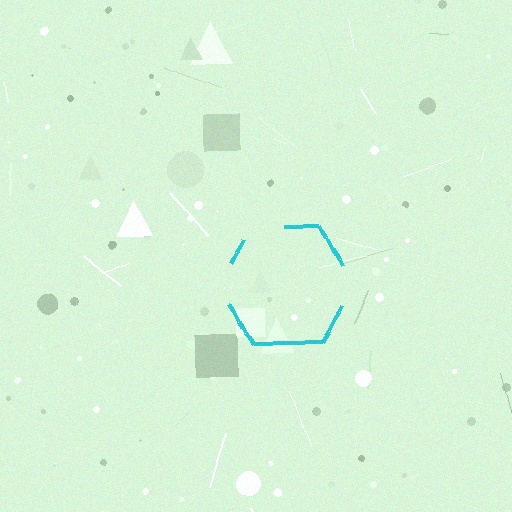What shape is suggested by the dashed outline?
The dashed outline suggests a hexagon.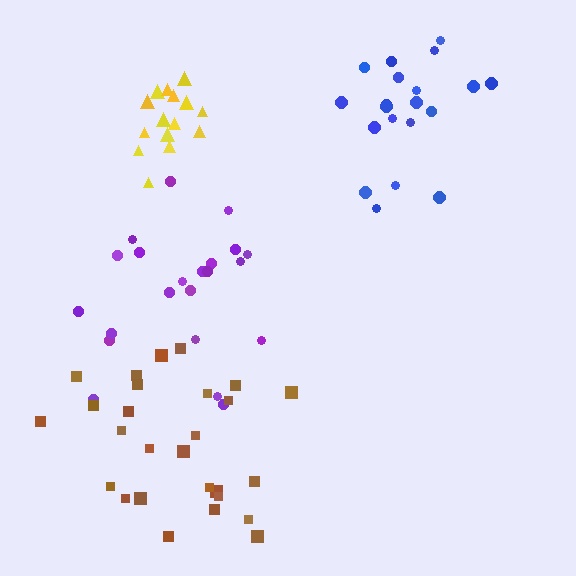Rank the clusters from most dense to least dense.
yellow, blue, brown, purple.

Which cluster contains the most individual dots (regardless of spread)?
Brown (27).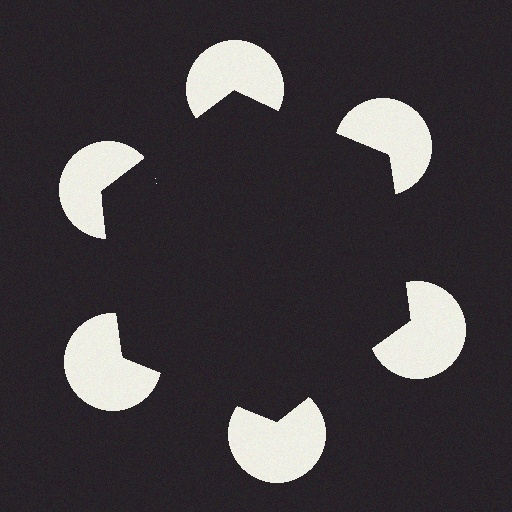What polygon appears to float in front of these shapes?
An illusory hexagon — its edges are inferred from the aligned wedge cuts in the pac-man discs, not physically drawn.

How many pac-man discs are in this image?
There are 6 — one at each vertex of the illusory hexagon.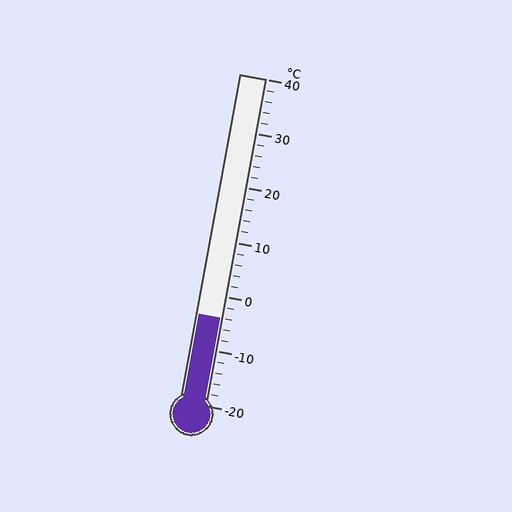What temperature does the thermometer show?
The thermometer shows approximately -4°C.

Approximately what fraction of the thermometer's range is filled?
The thermometer is filled to approximately 25% of its range.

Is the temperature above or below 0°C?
The temperature is below 0°C.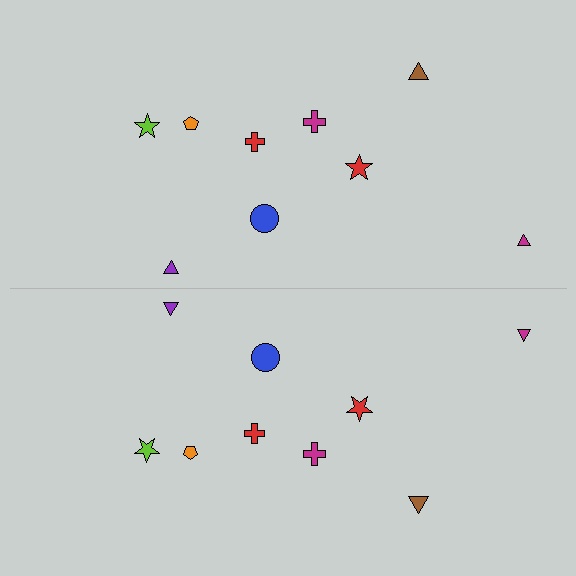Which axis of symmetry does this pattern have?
The pattern has a horizontal axis of symmetry running through the center of the image.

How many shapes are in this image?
There are 18 shapes in this image.